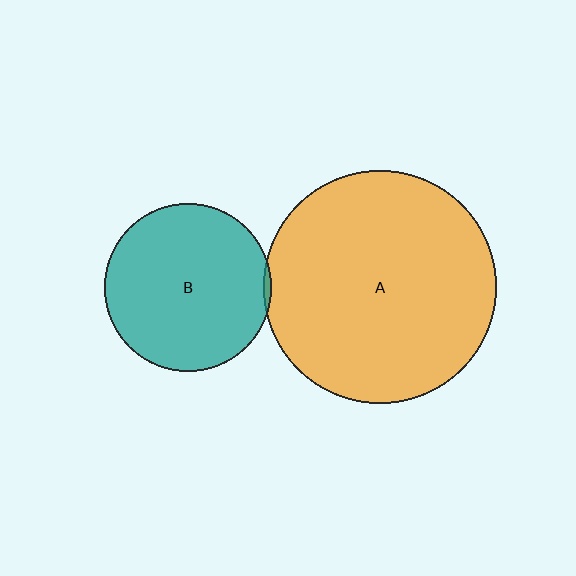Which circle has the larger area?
Circle A (orange).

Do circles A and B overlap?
Yes.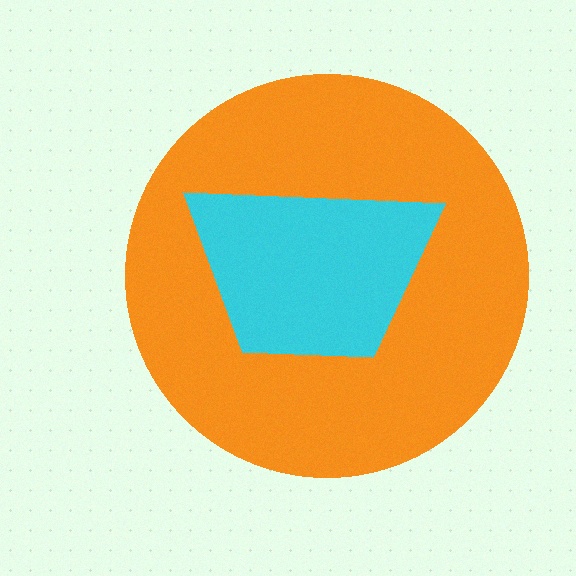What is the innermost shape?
The cyan trapezoid.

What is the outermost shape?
The orange circle.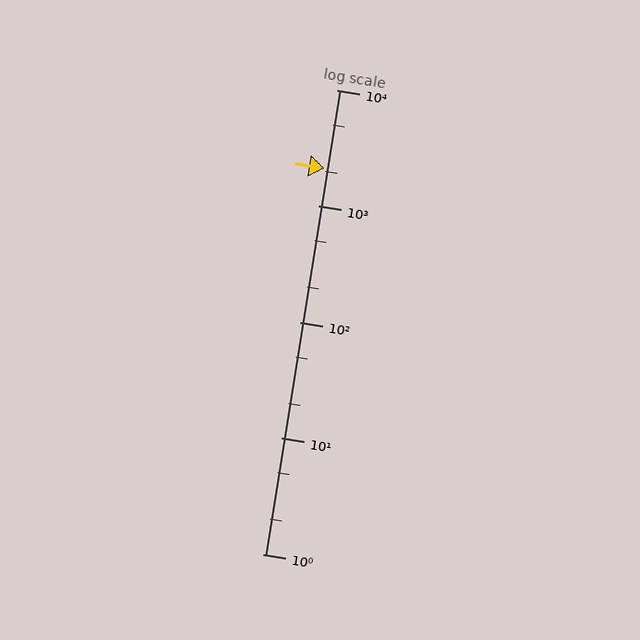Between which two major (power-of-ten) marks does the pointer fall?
The pointer is between 1000 and 10000.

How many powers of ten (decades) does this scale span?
The scale spans 4 decades, from 1 to 10000.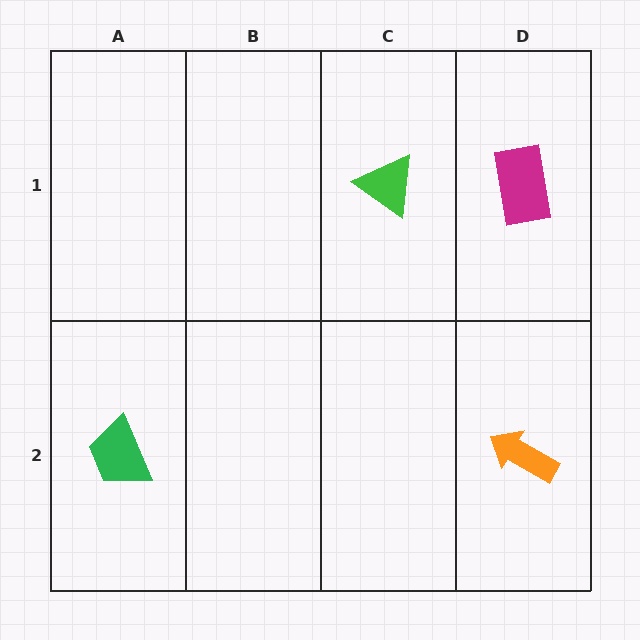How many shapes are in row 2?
2 shapes.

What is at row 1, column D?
A magenta rectangle.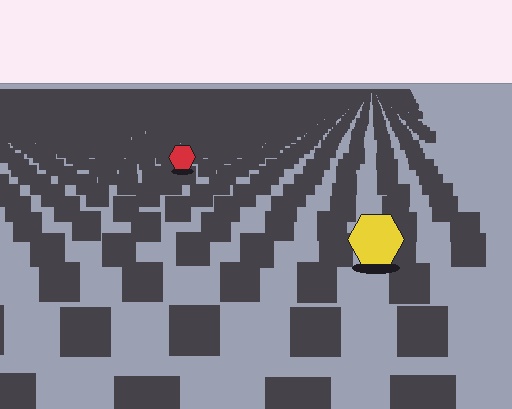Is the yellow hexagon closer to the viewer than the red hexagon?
Yes. The yellow hexagon is closer — you can tell from the texture gradient: the ground texture is coarser near it.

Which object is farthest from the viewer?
The red hexagon is farthest from the viewer. It appears smaller and the ground texture around it is denser.